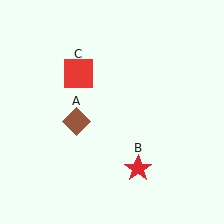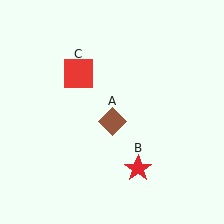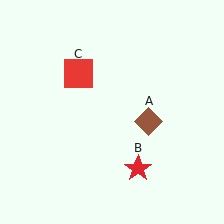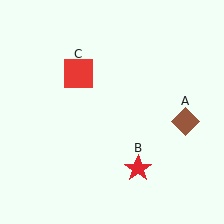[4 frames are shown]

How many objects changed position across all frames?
1 object changed position: brown diamond (object A).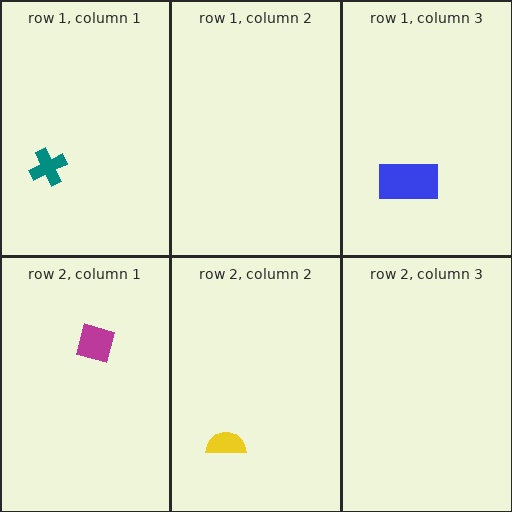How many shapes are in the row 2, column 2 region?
1.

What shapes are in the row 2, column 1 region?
The magenta diamond.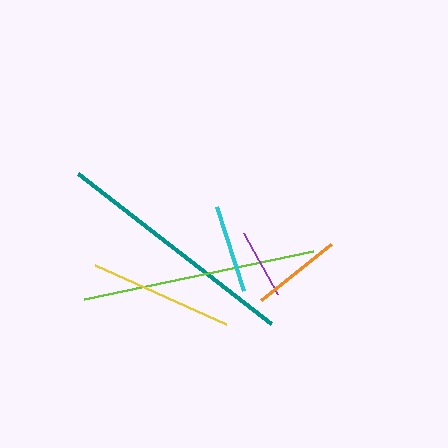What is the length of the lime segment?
The lime segment is approximately 234 pixels long.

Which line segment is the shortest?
The purple line is the shortest at approximately 70 pixels.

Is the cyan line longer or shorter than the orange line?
The orange line is longer than the cyan line.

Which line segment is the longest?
The teal line is the longest at approximately 244 pixels.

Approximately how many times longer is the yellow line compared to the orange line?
The yellow line is approximately 1.6 times the length of the orange line.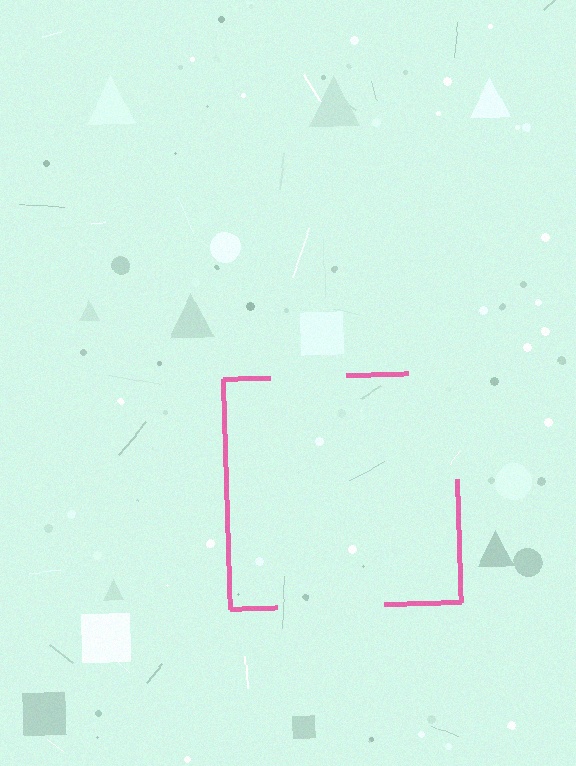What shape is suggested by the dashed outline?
The dashed outline suggests a square.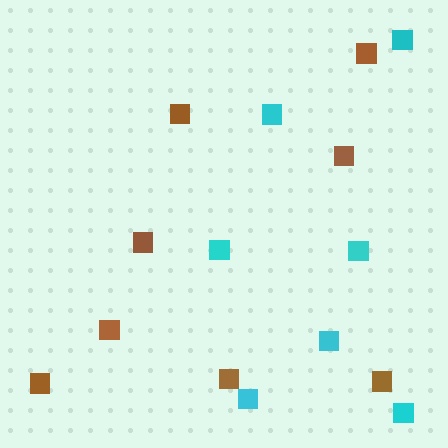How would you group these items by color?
There are 2 groups: one group of brown squares (8) and one group of cyan squares (7).